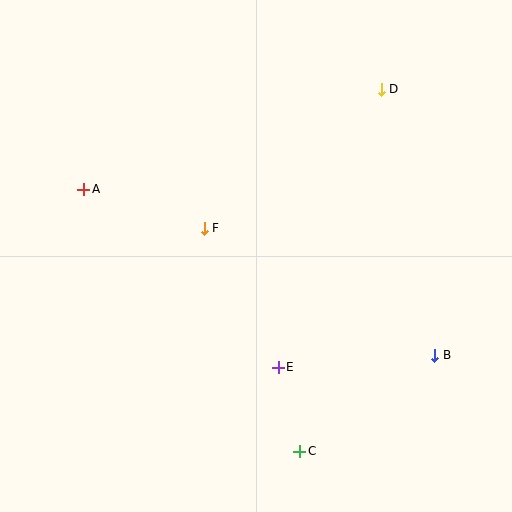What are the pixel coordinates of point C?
Point C is at (300, 451).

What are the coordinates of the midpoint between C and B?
The midpoint between C and B is at (367, 403).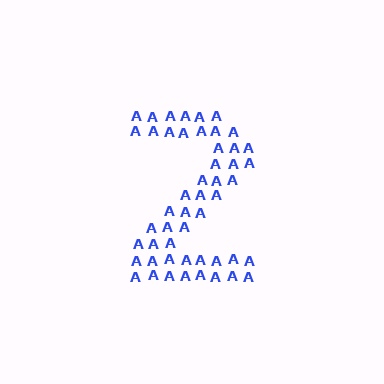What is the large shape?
The large shape is the digit 2.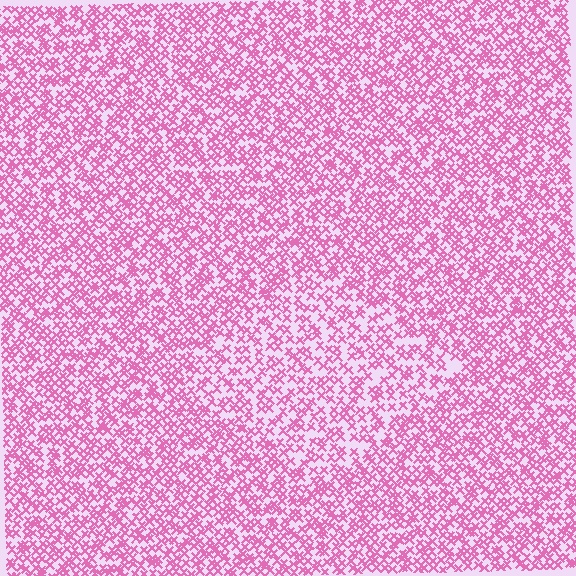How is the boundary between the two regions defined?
The boundary is defined by a change in element density (approximately 1.5x ratio). All elements are the same color, size, and shape.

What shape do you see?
I see a diamond.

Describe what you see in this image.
The image contains small pink elements arranged at two different densities. A diamond-shaped region is visible where the elements are less densely packed than the surrounding area.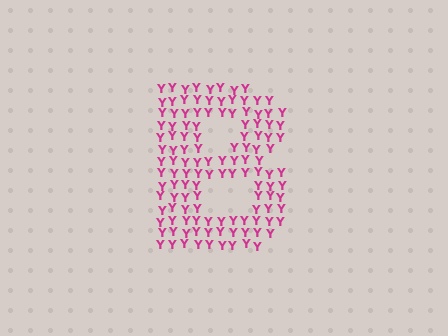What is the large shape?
The large shape is the letter B.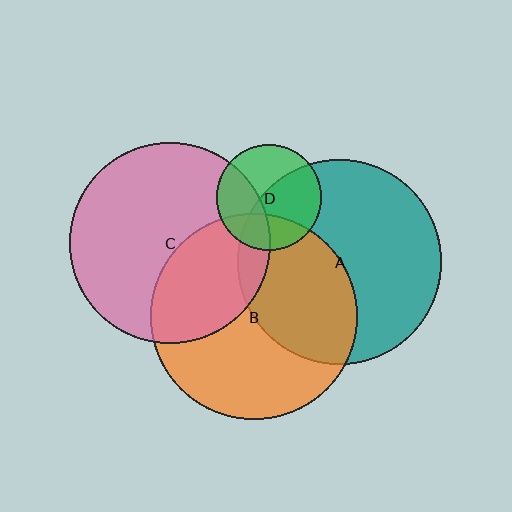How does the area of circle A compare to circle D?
Approximately 3.8 times.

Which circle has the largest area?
Circle B (orange).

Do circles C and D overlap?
Yes.